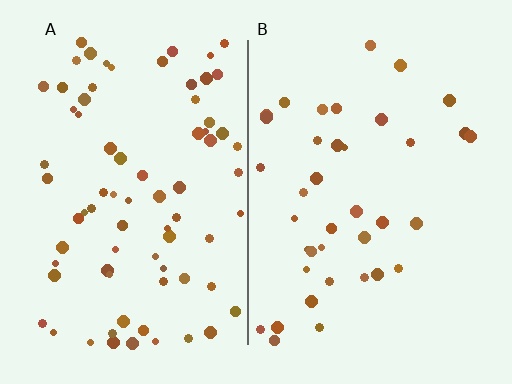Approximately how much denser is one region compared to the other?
Approximately 2.1× — region A over region B.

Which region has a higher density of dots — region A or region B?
A (the left).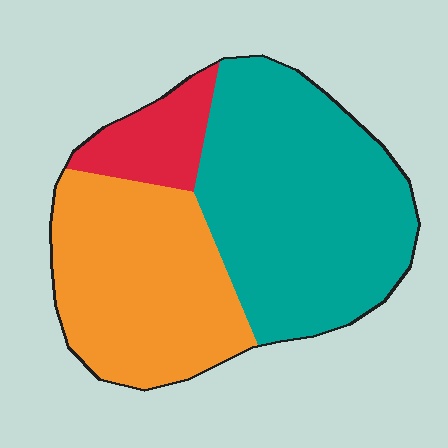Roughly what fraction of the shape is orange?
Orange covers about 40% of the shape.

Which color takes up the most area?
Teal, at roughly 50%.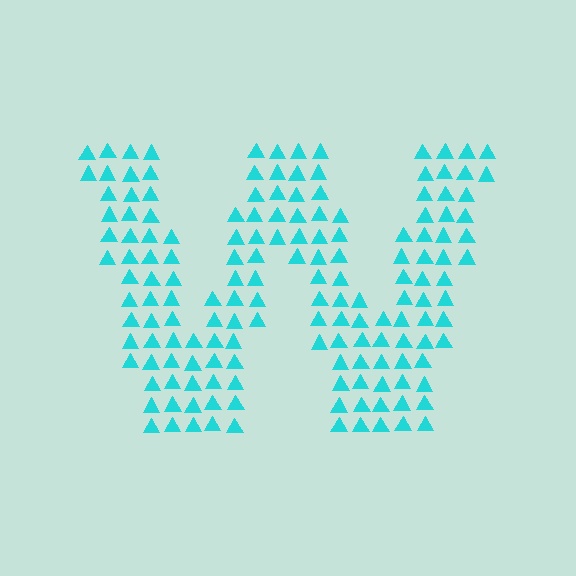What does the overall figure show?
The overall figure shows the letter W.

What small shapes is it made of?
It is made of small triangles.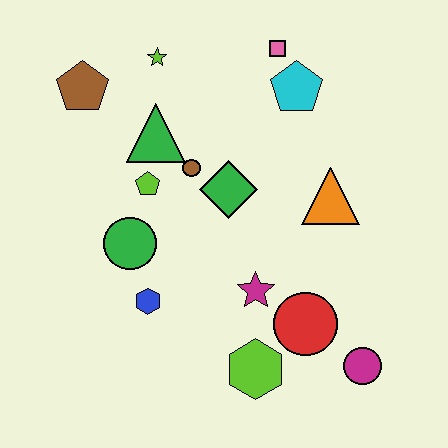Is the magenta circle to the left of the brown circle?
No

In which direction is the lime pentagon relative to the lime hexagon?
The lime pentagon is above the lime hexagon.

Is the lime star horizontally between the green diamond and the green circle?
Yes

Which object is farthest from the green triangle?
The magenta circle is farthest from the green triangle.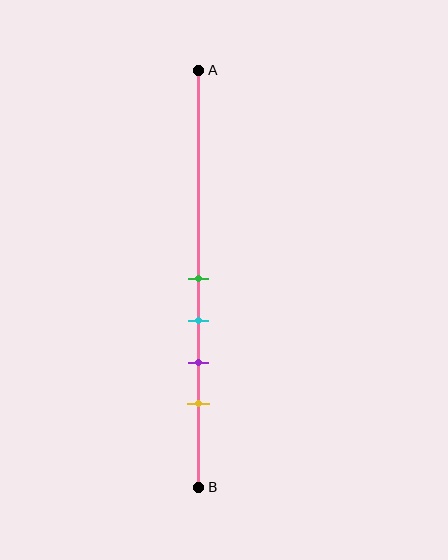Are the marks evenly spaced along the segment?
Yes, the marks are approximately evenly spaced.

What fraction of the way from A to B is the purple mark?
The purple mark is approximately 70% (0.7) of the way from A to B.